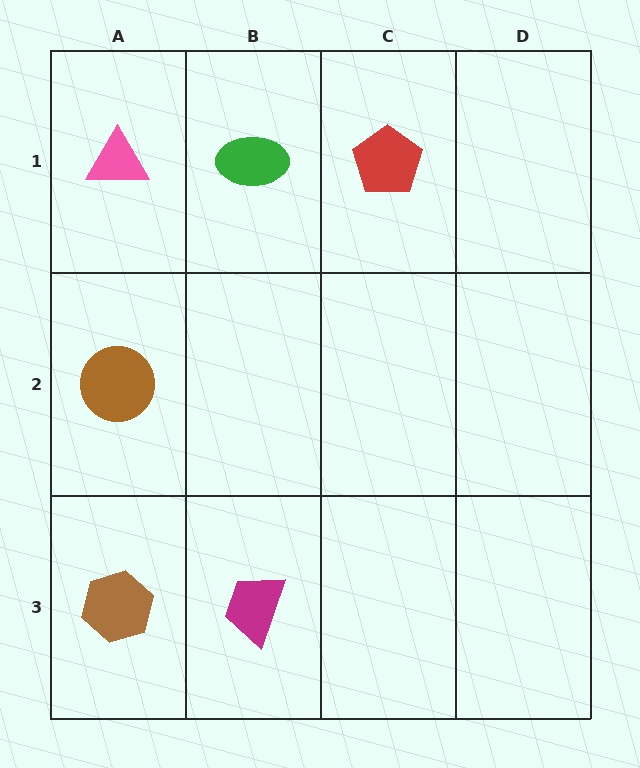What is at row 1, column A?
A pink triangle.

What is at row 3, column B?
A magenta trapezoid.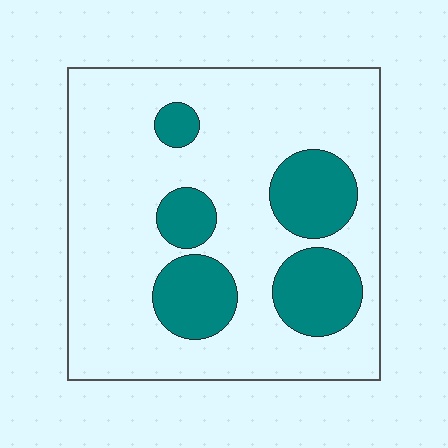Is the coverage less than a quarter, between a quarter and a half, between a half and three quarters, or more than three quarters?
Less than a quarter.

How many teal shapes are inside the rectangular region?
5.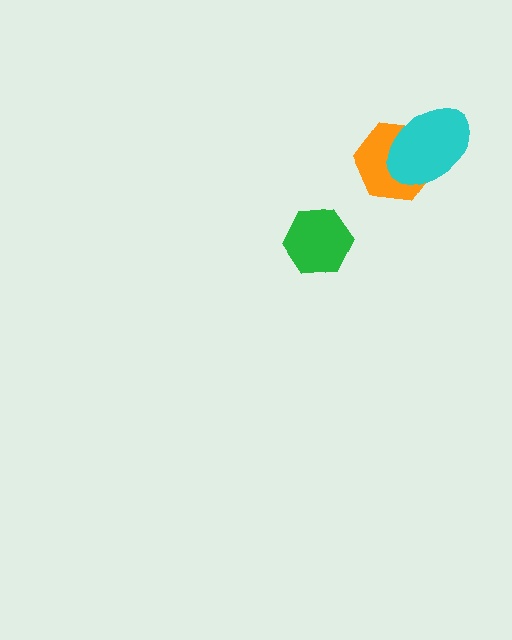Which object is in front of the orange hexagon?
The cyan ellipse is in front of the orange hexagon.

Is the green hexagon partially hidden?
No, no other shape covers it.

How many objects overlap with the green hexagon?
0 objects overlap with the green hexagon.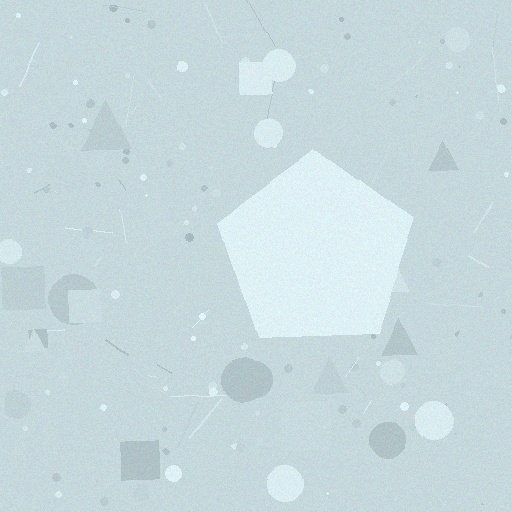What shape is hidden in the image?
A pentagon is hidden in the image.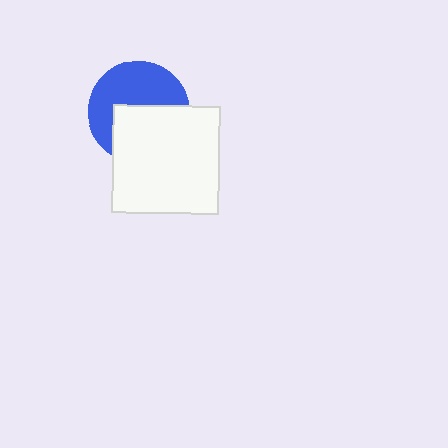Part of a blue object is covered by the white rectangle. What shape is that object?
It is a circle.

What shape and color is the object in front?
The object in front is a white rectangle.